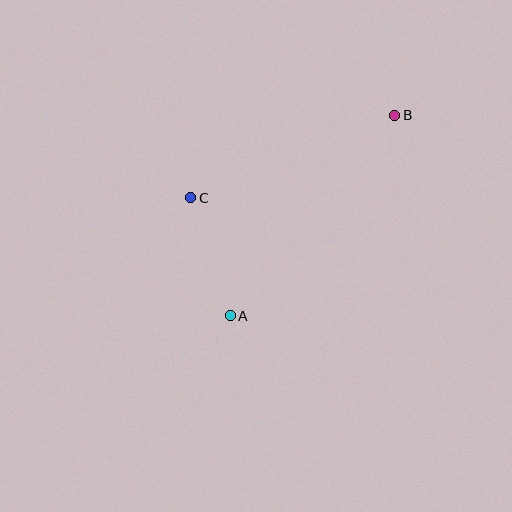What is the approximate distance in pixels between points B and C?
The distance between B and C is approximately 221 pixels.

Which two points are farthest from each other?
Points A and B are farthest from each other.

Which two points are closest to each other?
Points A and C are closest to each other.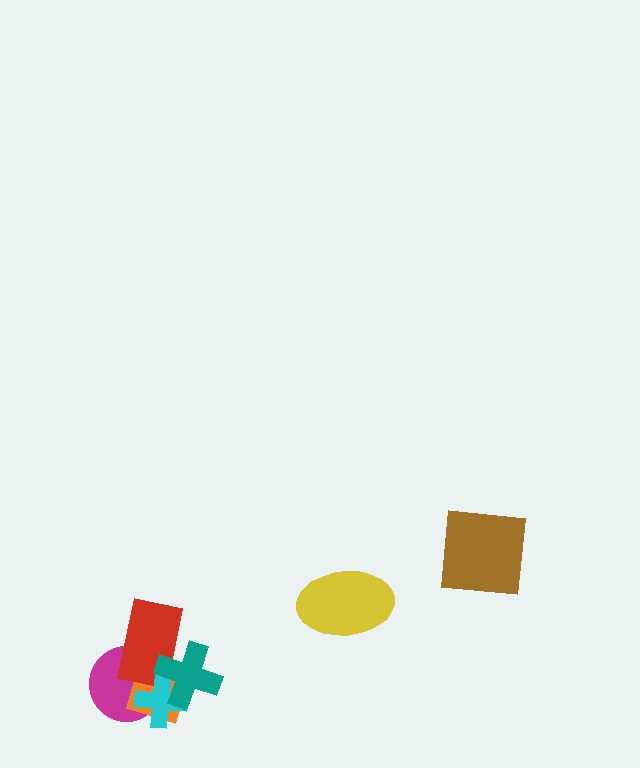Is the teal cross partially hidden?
No, no other shape covers it.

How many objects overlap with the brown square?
0 objects overlap with the brown square.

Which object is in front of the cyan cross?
The teal cross is in front of the cyan cross.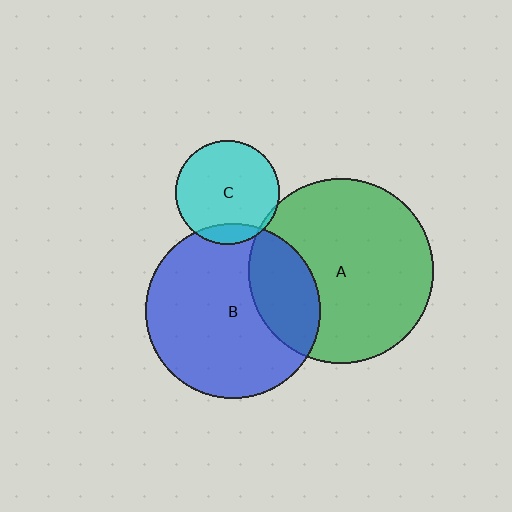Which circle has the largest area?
Circle A (green).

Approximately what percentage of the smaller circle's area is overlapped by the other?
Approximately 10%.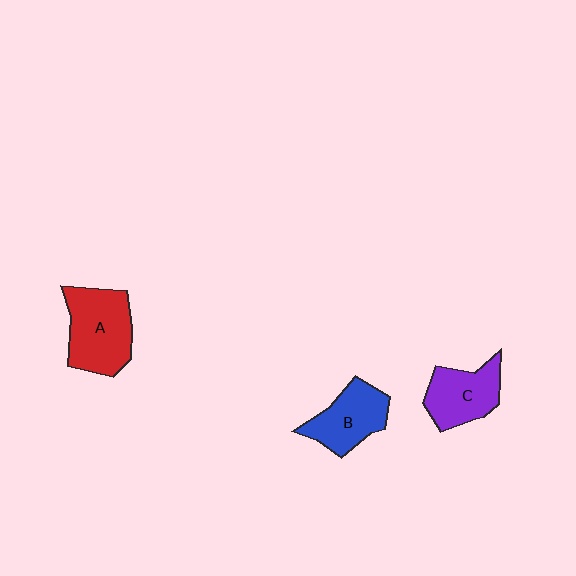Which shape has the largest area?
Shape A (red).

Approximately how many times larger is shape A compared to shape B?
Approximately 1.3 times.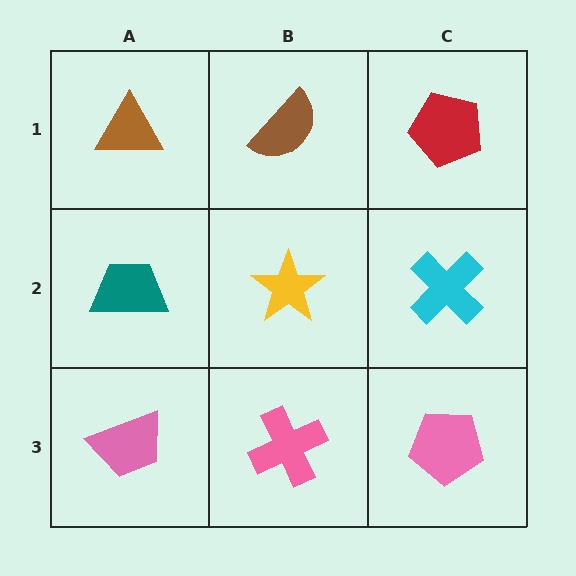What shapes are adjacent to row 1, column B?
A yellow star (row 2, column B), a brown triangle (row 1, column A), a red pentagon (row 1, column C).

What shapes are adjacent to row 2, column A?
A brown triangle (row 1, column A), a pink trapezoid (row 3, column A), a yellow star (row 2, column B).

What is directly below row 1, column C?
A cyan cross.